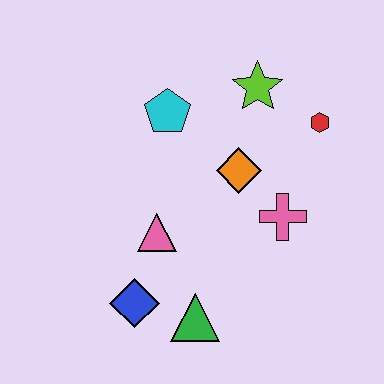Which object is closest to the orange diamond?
The pink cross is closest to the orange diamond.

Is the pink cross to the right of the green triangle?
Yes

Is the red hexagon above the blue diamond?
Yes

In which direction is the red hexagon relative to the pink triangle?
The red hexagon is to the right of the pink triangle.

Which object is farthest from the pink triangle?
The red hexagon is farthest from the pink triangle.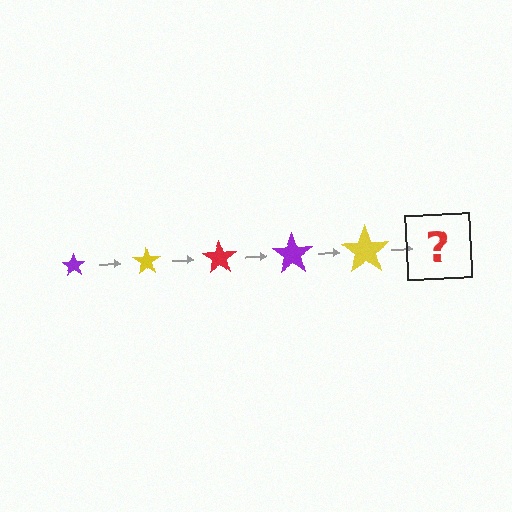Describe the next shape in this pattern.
It should be a red star, larger than the previous one.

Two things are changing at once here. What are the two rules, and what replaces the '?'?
The two rules are that the star grows larger each step and the color cycles through purple, yellow, and red. The '?' should be a red star, larger than the previous one.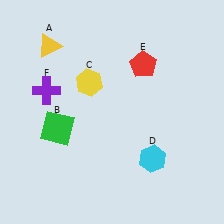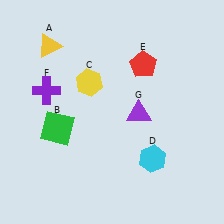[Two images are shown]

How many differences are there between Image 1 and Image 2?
There is 1 difference between the two images.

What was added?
A purple triangle (G) was added in Image 2.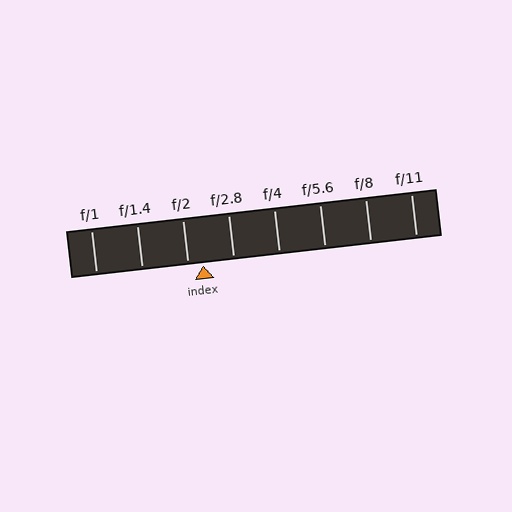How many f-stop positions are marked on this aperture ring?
There are 8 f-stop positions marked.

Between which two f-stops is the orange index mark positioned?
The index mark is between f/2 and f/2.8.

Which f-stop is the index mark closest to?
The index mark is closest to f/2.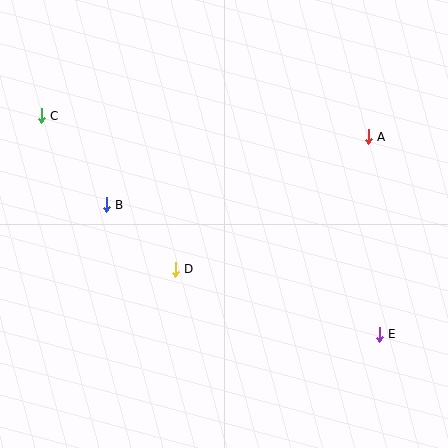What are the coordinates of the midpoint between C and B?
The midpoint between C and B is at (74, 160).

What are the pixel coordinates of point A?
Point A is at (368, 137).